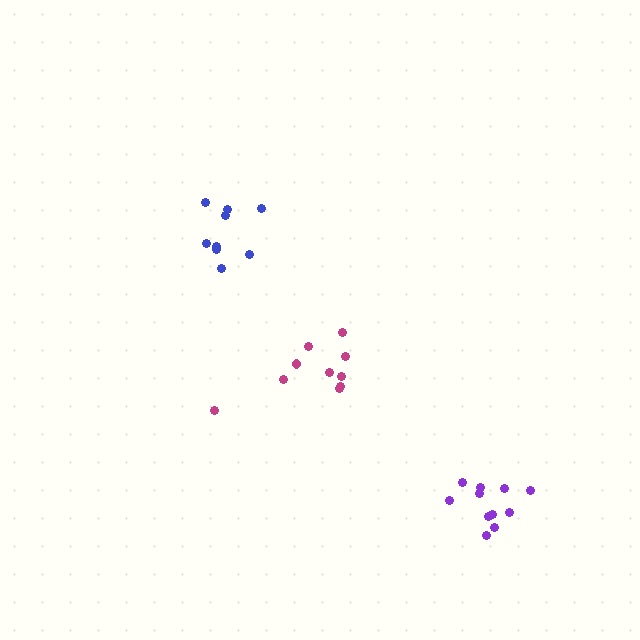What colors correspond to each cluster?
The clusters are colored: magenta, blue, purple.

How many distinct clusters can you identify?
There are 3 distinct clusters.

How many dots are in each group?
Group 1: 10 dots, Group 2: 9 dots, Group 3: 11 dots (30 total).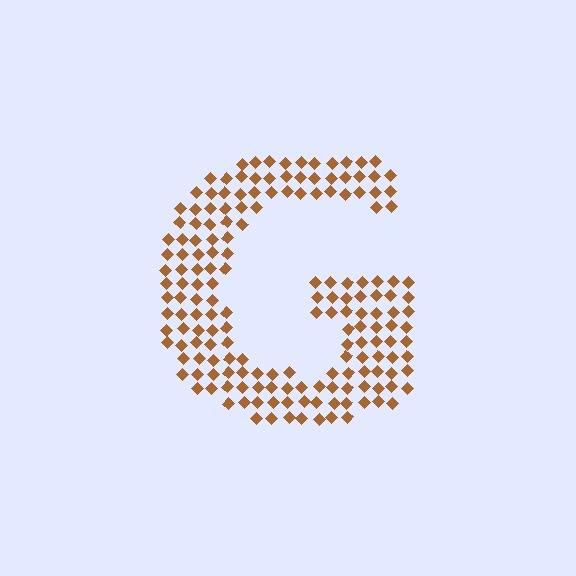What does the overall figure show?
The overall figure shows the letter G.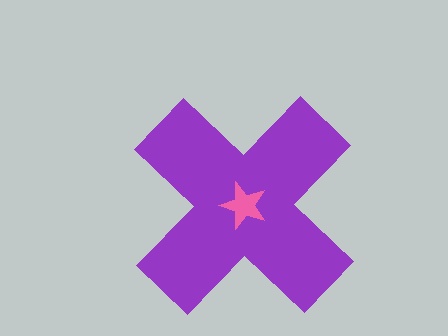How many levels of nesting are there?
2.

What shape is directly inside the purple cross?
The pink star.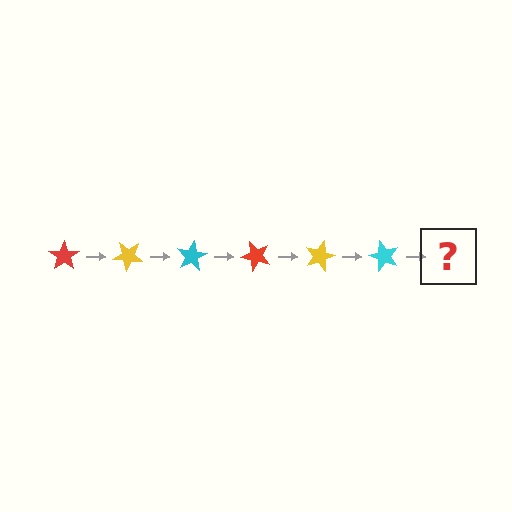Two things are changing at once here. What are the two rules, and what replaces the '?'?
The two rules are that it rotates 40 degrees each step and the color cycles through red, yellow, and cyan. The '?' should be a red star, rotated 240 degrees from the start.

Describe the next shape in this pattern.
It should be a red star, rotated 240 degrees from the start.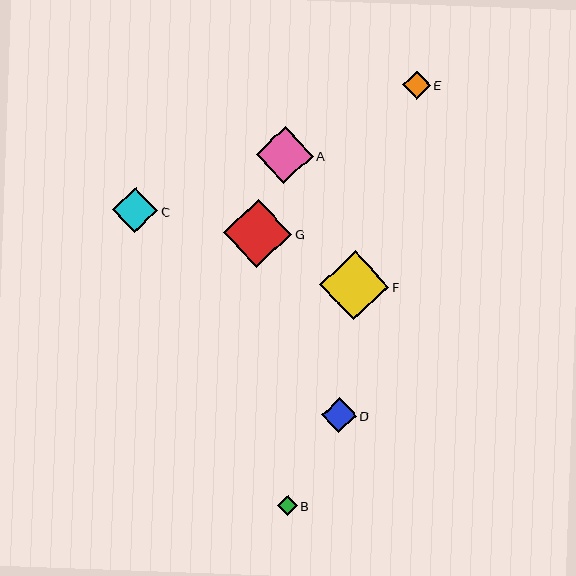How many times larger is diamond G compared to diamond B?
Diamond G is approximately 3.3 times the size of diamond B.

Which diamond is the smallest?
Diamond B is the smallest with a size of approximately 20 pixels.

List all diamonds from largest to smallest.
From largest to smallest: F, G, A, C, D, E, B.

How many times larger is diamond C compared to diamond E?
Diamond C is approximately 1.6 times the size of diamond E.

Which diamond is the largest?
Diamond F is the largest with a size of approximately 69 pixels.